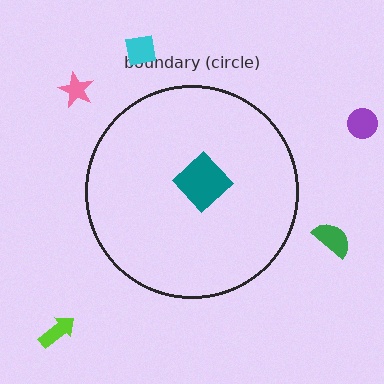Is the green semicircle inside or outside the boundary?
Outside.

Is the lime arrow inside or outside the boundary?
Outside.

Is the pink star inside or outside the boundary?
Outside.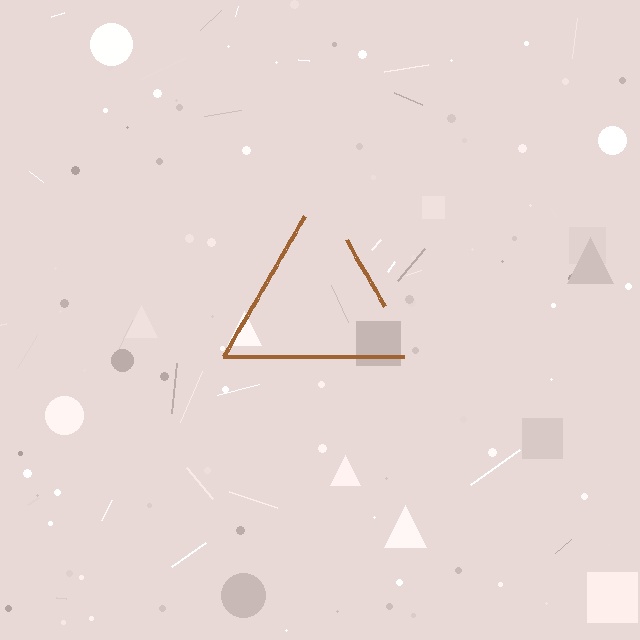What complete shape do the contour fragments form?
The contour fragments form a triangle.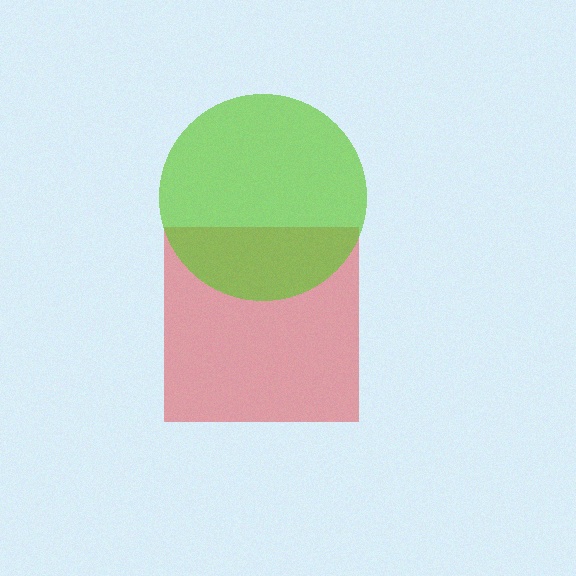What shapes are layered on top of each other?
The layered shapes are: a red square, a lime circle.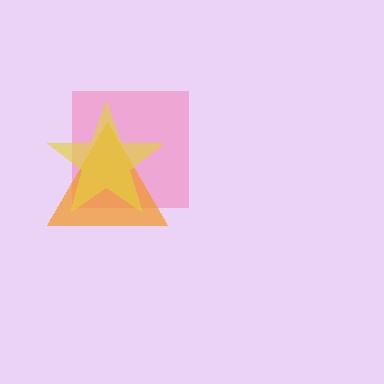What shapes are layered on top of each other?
The layered shapes are: a pink square, an orange triangle, a yellow star.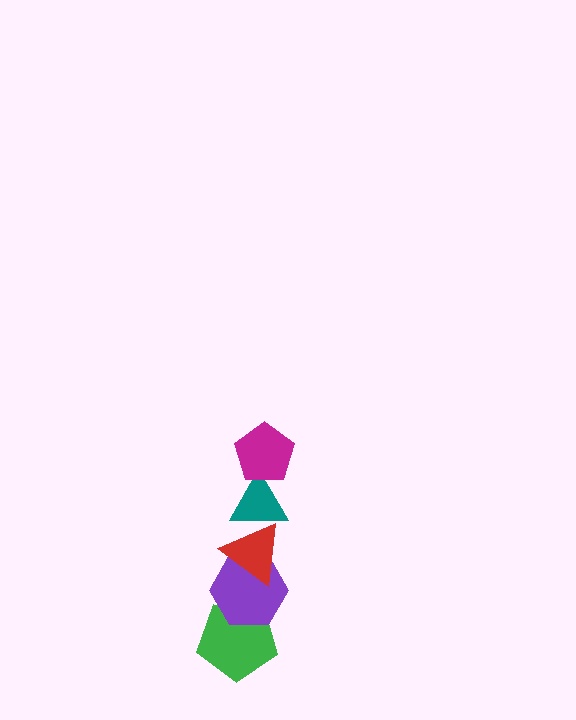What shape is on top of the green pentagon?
The purple hexagon is on top of the green pentagon.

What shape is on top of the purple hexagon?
The red triangle is on top of the purple hexagon.